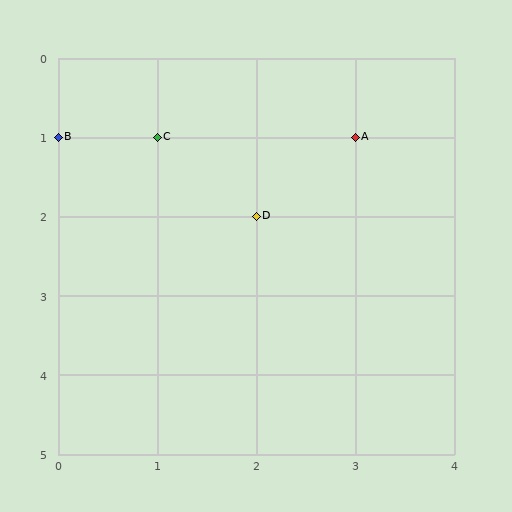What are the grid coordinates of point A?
Point A is at grid coordinates (3, 1).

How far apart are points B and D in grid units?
Points B and D are 2 columns and 1 row apart (about 2.2 grid units diagonally).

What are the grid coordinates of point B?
Point B is at grid coordinates (0, 1).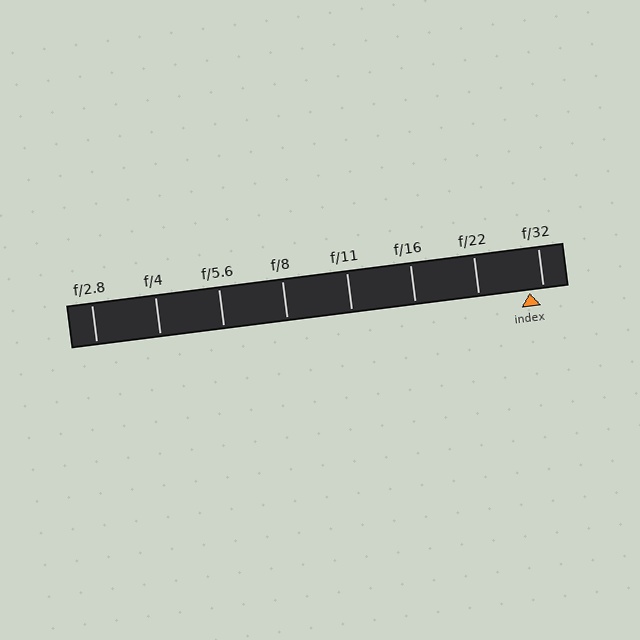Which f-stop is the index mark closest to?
The index mark is closest to f/32.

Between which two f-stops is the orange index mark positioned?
The index mark is between f/22 and f/32.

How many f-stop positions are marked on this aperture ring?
There are 8 f-stop positions marked.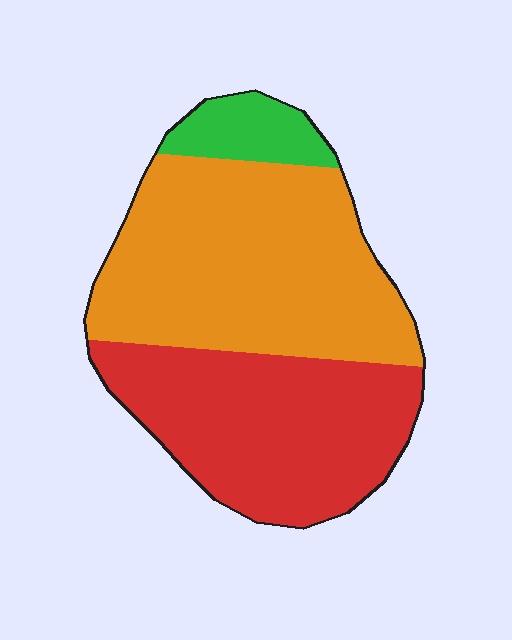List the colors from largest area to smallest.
From largest to smallest: orange, red, green.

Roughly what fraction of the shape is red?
Red takes up about two fifths (2/5) of the shape.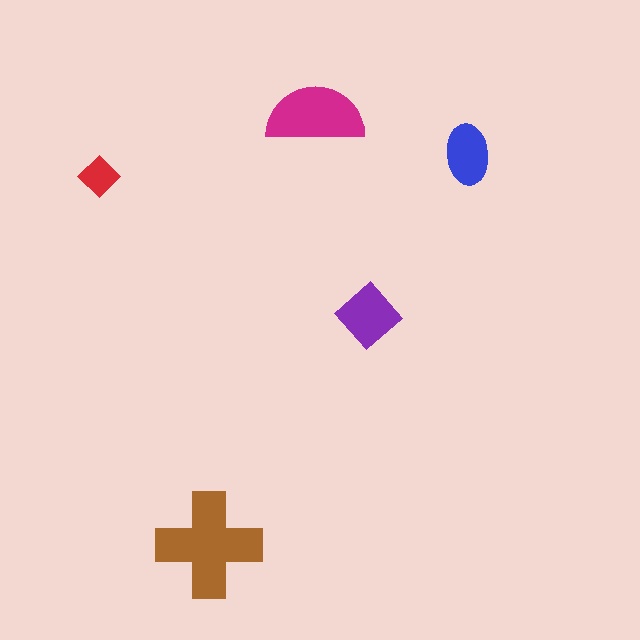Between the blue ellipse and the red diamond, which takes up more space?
The blue ellipse.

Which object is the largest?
The brown cross.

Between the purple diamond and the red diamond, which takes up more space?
The purple diamond.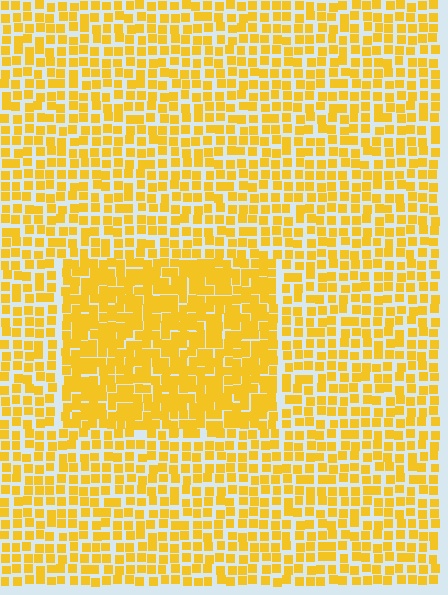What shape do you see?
I see a rectangle.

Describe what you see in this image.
The image contains small yellow elements arranged at two different densities. A rectangle-shaped region is visible where the elements are more densely packed than the surrounding area.